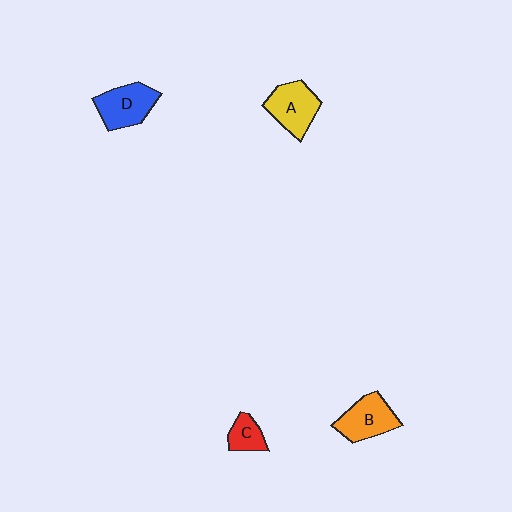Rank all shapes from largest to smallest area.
From largest to smallest: D (blue), A (yellow), B (orange), C (red).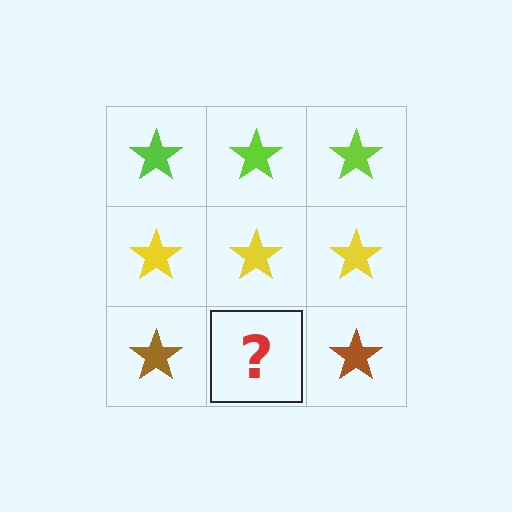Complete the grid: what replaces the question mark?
The question mark should be replaced with a brown star.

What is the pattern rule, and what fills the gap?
The rule is that each row has a consistent color. The gap should be filled with a brown star.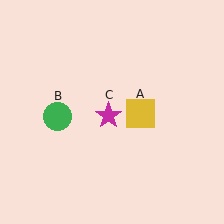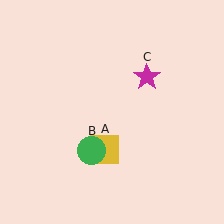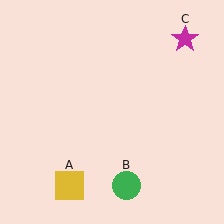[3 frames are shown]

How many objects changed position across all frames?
3 objects changed position: yellow square (object A), green circle (object B), magenta star (object C).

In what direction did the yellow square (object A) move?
The yellow square (object A) moved down and to the left.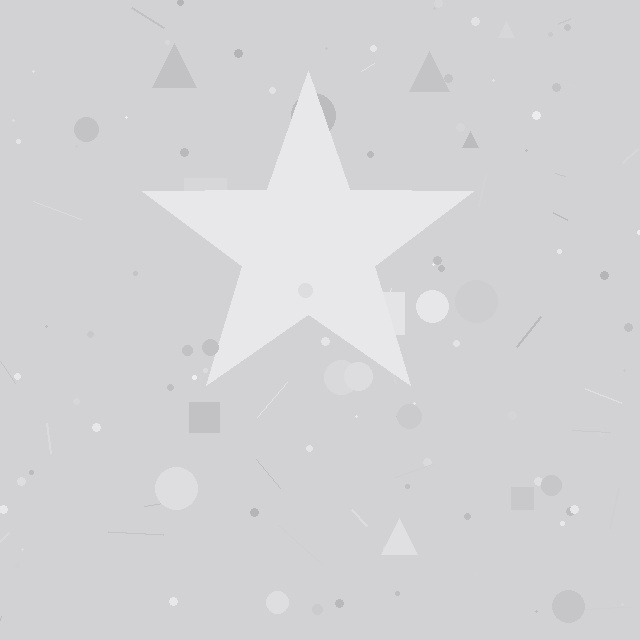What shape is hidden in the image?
A star is hidden in the image.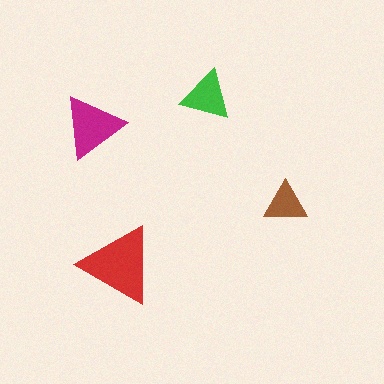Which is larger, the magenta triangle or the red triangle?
The red one.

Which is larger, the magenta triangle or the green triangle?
The magenta one.